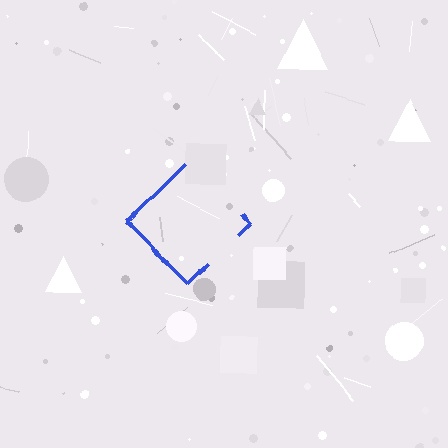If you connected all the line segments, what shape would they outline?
They would outline a diamond.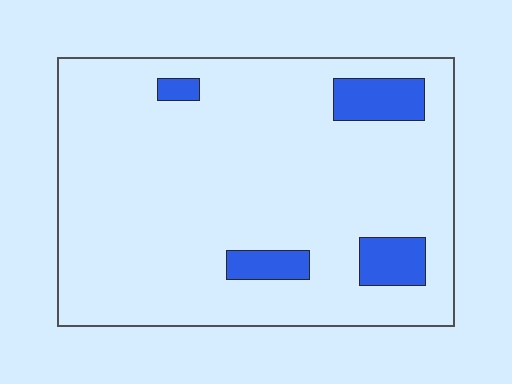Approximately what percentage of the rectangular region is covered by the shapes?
Approximately 10%.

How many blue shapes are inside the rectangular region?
4.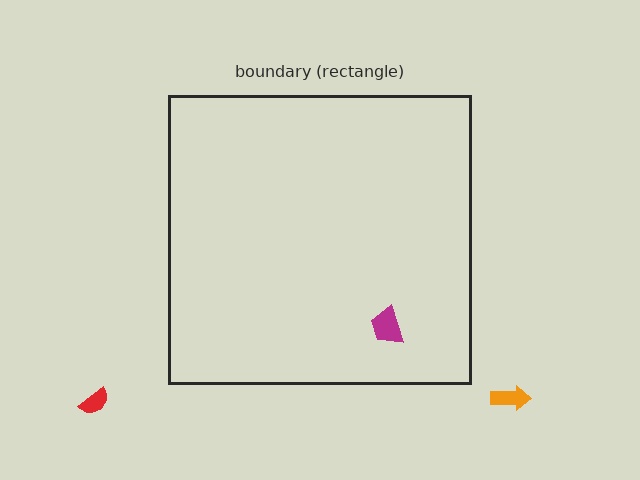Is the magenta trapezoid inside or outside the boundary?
Inside.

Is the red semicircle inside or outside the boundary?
Outside.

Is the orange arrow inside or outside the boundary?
Outside.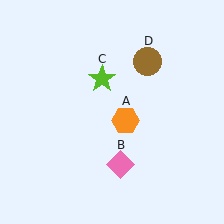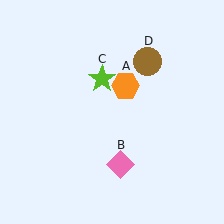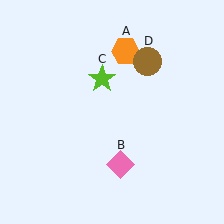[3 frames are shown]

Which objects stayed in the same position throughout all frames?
Pink diamond (object B) and lime star (object C) and brown circle (object D) remained stationary.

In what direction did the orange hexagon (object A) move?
The orange hexagon (object A) moved up.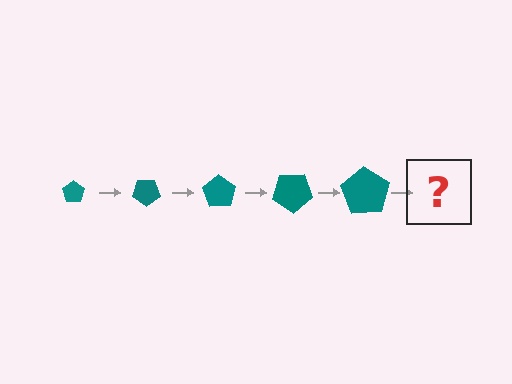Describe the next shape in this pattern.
It should be a pentagon, larger than the previous one and rotated 175 degrees from the start.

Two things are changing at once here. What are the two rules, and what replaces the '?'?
The two rules are that the pentagon grows larger each step and it rotates 35 degrees each step. The '?' should be a pentagon, larger than the previous one and rotated 175 degrees from the start.